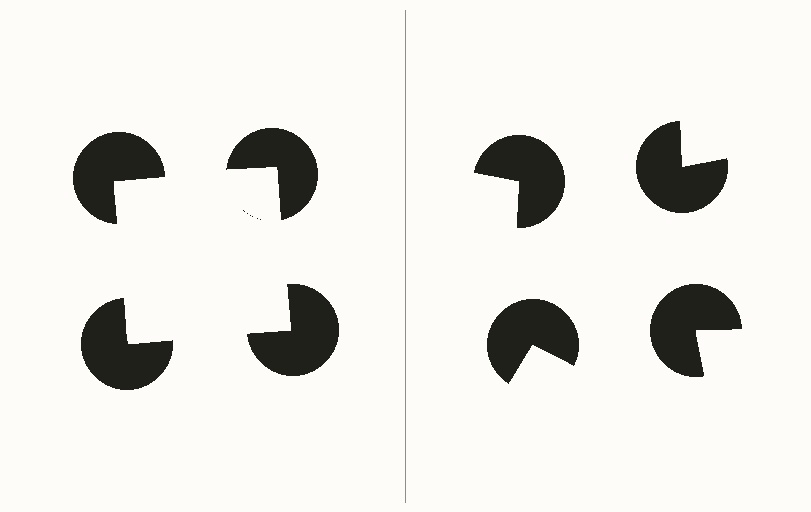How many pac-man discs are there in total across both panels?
8 — 4 on each side.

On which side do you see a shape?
An illusory square appears on the left side. On the right side the wedge cuts are rotated, so no coherent shape forms.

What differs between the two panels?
The pac-man discs are positioned identically on both sides; only the wedge orientations differ. On the left they align to a square; on the right they are misaligned.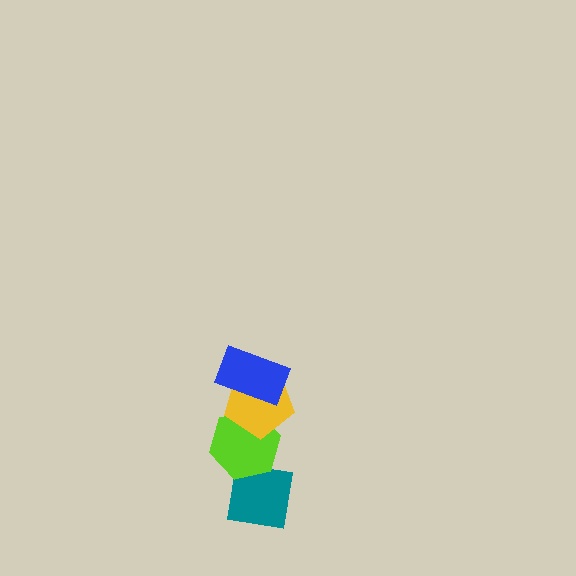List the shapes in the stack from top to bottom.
From top to bottom: the blue rectangle, the yellow pentagon, the lime hexagon, the teal square.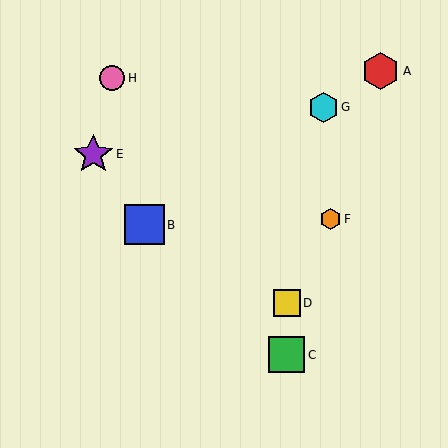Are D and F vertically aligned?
No, D is at x≈287 and F is at x≈331.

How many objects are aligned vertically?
2 objects (C, D) are aligned vertically.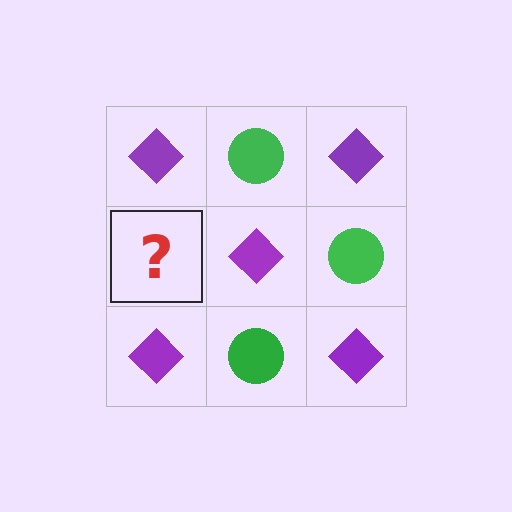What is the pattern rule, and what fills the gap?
The rule is that it alternates purple diamond and green circle in a checkerboard pattern. The gap should be filled with a green circle.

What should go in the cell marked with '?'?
The missing cell should contain a green circle.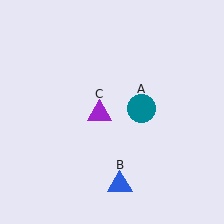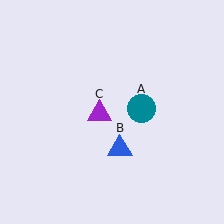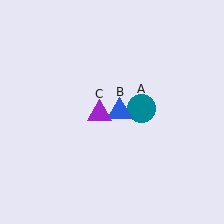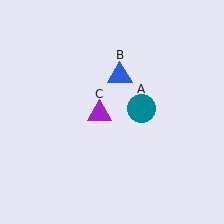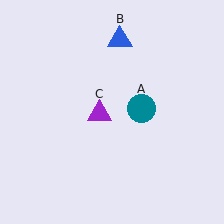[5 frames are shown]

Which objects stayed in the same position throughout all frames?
Teal circle (object A) and purple triangle (object C) remained stationary.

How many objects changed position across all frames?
1 object changed position: blue triangle (object B).